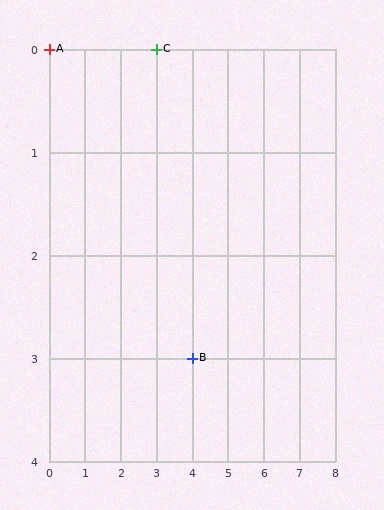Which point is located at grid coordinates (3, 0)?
Point C is at (3, 0).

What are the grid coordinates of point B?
Point B is at grid coordinates (4, 3).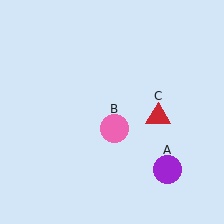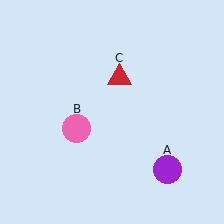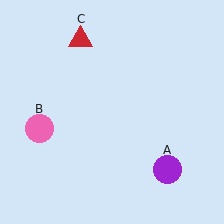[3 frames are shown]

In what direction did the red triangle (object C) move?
The red triangle (object C) moved up and to the left.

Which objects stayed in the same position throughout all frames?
Purple circle (object A) remained stationary.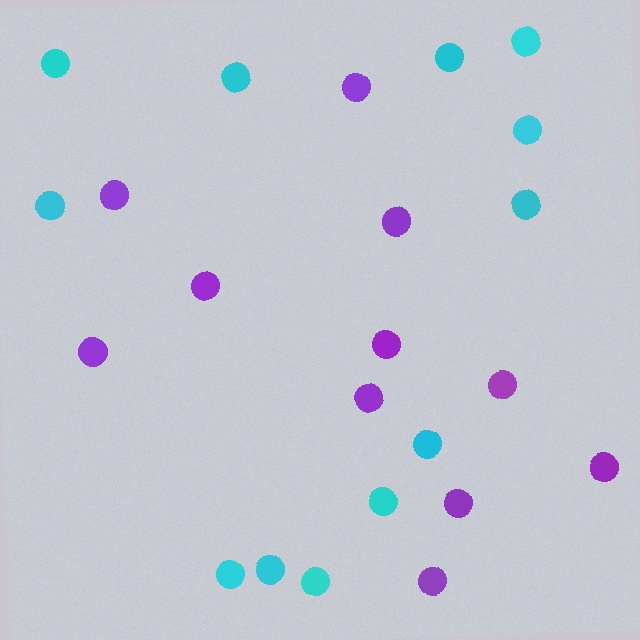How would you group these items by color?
There are 2 groups: one group of purple circles (11) and one group of cyan circles (12).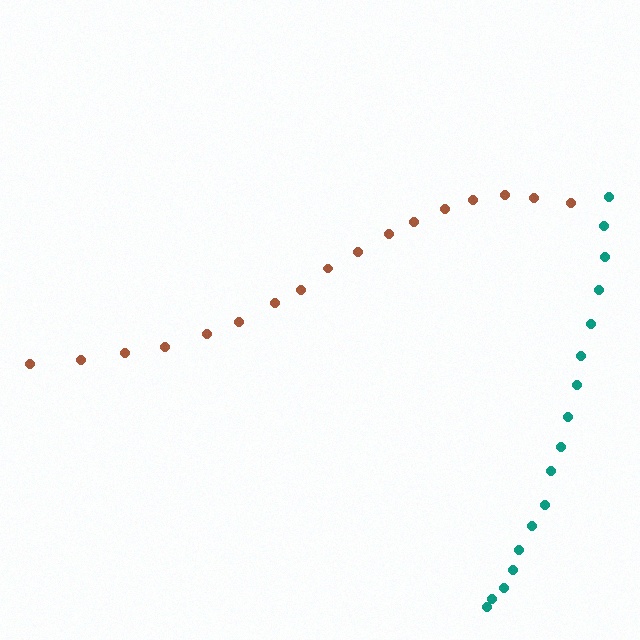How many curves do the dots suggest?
There are 2 distinct paths.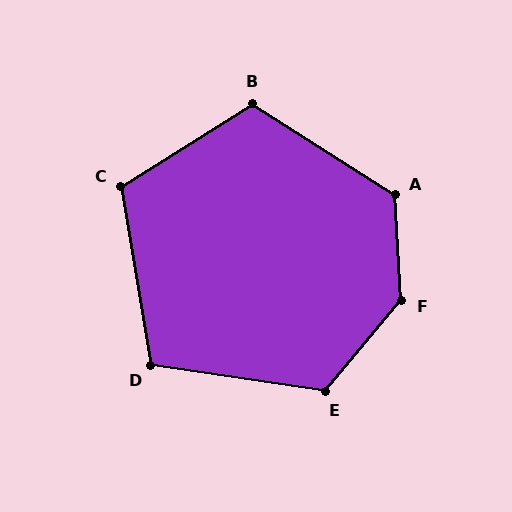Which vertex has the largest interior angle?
F, at approximately 137 degrees.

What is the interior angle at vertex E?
Approximately 122 degrees (obtuse).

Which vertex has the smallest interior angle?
D, at approximately 108 degrees.